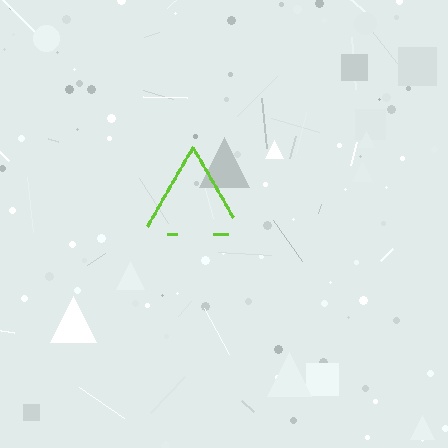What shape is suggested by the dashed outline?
The dashed outline suggests a triangle.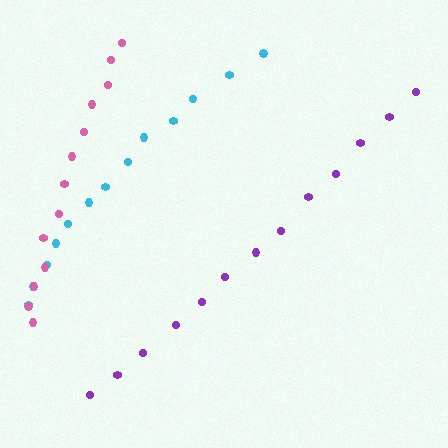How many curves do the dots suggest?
There are 3 distinct paths.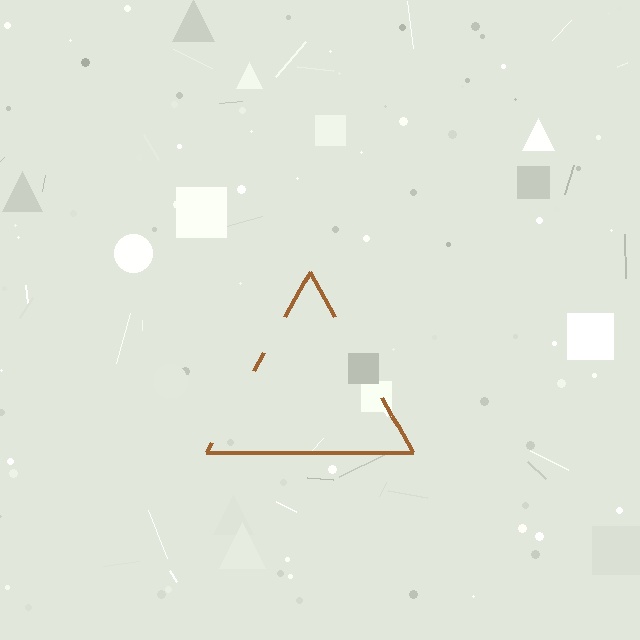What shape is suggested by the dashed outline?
The dashed outline suggests a triangle.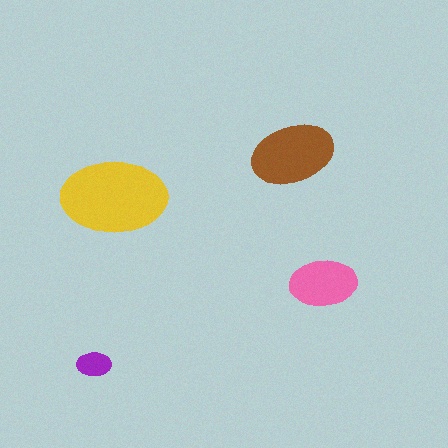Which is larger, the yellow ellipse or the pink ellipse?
The yellow one.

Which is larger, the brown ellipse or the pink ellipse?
The brown one.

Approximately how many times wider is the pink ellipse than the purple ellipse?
About 2 times wider.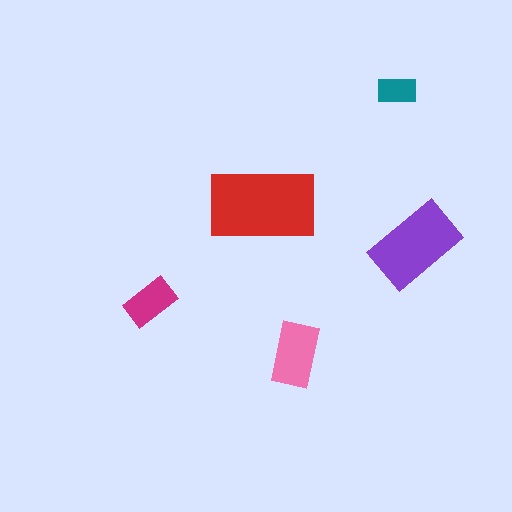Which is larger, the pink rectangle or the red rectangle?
The red one.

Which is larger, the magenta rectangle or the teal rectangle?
The magenta one.